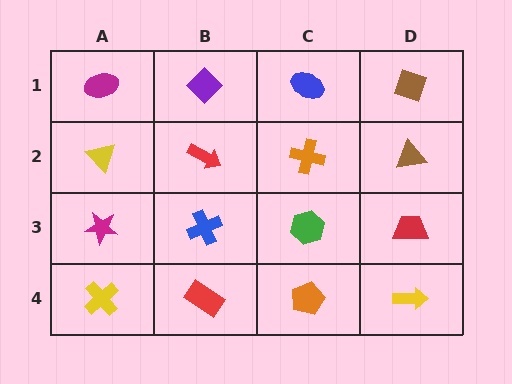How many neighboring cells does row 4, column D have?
2.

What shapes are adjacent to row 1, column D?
A brown triangle (row 2, column D), a blue ellipse (row 1, column C).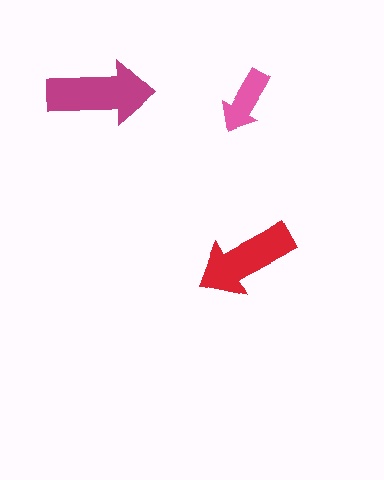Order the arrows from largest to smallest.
the magenta one, the red one, the pink one.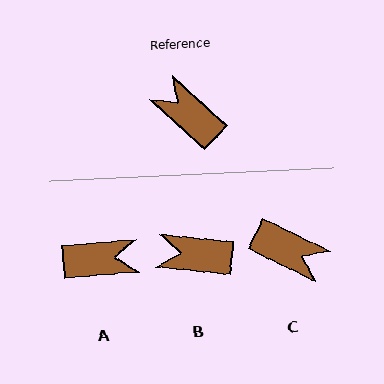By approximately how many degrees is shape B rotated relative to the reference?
Approximately 37 degrees counter-clockwise.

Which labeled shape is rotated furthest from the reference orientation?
C, about 163 degrees away.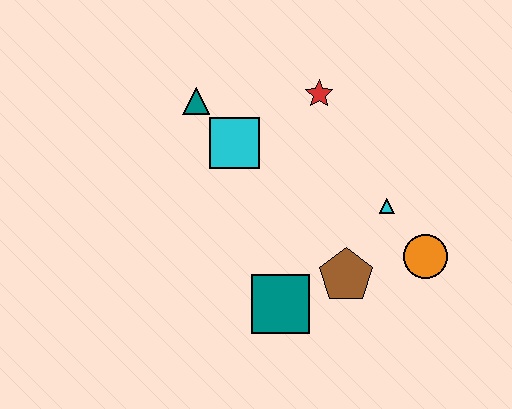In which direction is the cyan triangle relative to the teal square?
The cyan triangle is to the right of the teal square.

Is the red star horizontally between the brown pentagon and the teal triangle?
Yes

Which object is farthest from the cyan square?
The orange circle is farthest from the cyan square.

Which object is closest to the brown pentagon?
The teal square is closest to the brown pentagon.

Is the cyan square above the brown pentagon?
Yes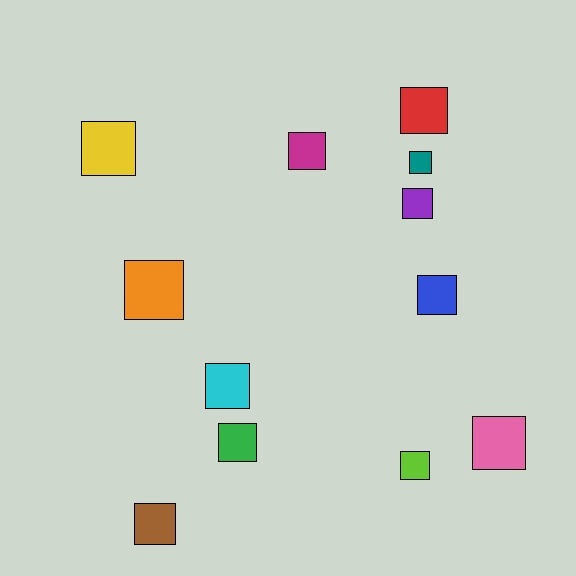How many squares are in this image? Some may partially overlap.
There are 12 squares.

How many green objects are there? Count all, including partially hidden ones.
There is 1 green object.